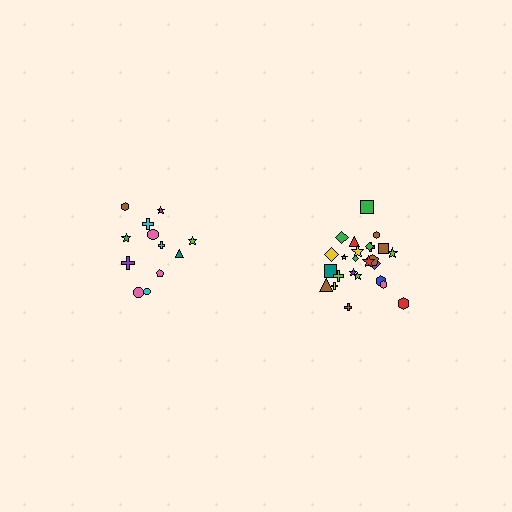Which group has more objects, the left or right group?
The right group.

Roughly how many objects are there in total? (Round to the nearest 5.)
Roughly 35 objects in total.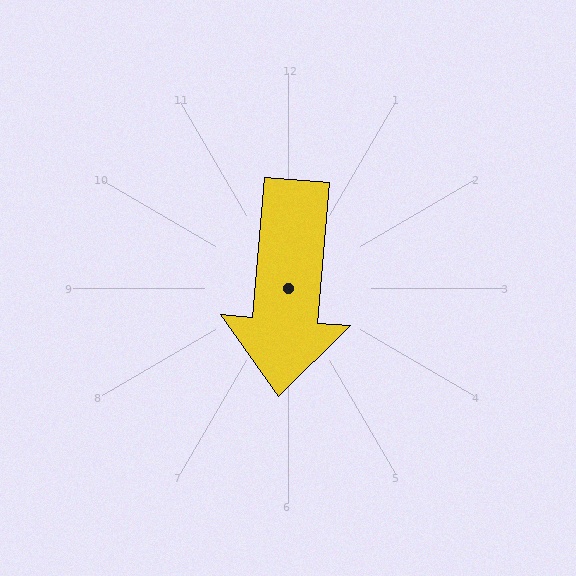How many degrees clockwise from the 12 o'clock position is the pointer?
Approximately 185 degrees.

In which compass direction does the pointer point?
South.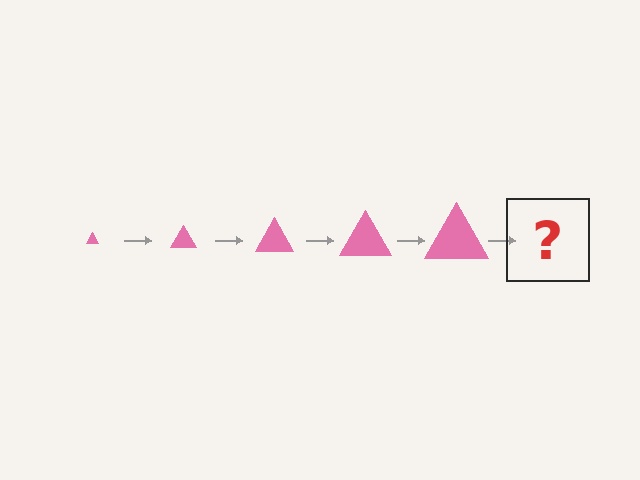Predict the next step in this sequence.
The next step is a pink triangle, larger than the previous one.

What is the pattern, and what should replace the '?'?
The pattern is that the triangle gets progressively larger each step. The '?' should be a pink triangle, larger than the previous one.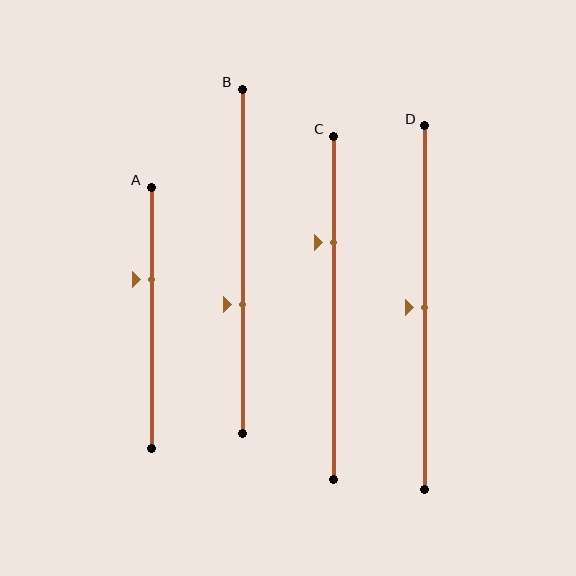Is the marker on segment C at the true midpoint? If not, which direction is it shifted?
No, the marker on segment C is shifted upward by about 19% of the segment length.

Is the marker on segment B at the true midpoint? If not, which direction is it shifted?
No, the marker on segment B is shifted downward by about 12% of the segment length.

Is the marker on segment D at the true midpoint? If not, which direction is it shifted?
Yes, the marker on segment D is at the true midpoint.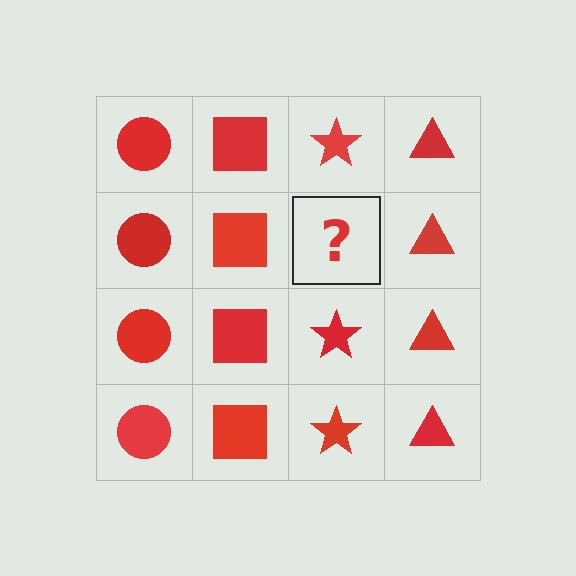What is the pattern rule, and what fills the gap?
The rule is that each column has a consistent shape. The gap should be filled with a red star.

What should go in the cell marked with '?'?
The missing cell should contain a red star.